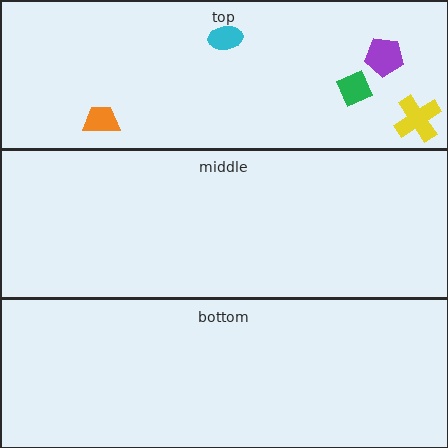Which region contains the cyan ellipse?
The top region.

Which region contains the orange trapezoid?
The top region.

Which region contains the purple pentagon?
The top region.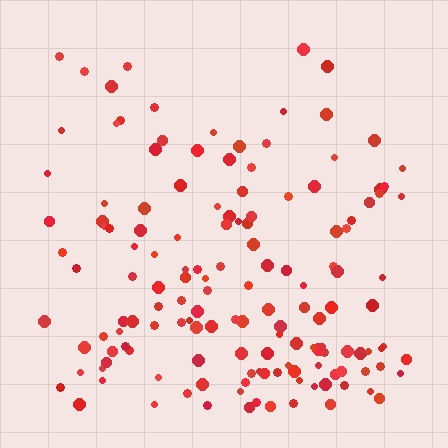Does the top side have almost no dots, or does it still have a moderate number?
Still a moderate number, just noticeably fewer than the bottom.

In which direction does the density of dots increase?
From top to bottom, with the bottom side densest.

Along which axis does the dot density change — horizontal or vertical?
Vertical.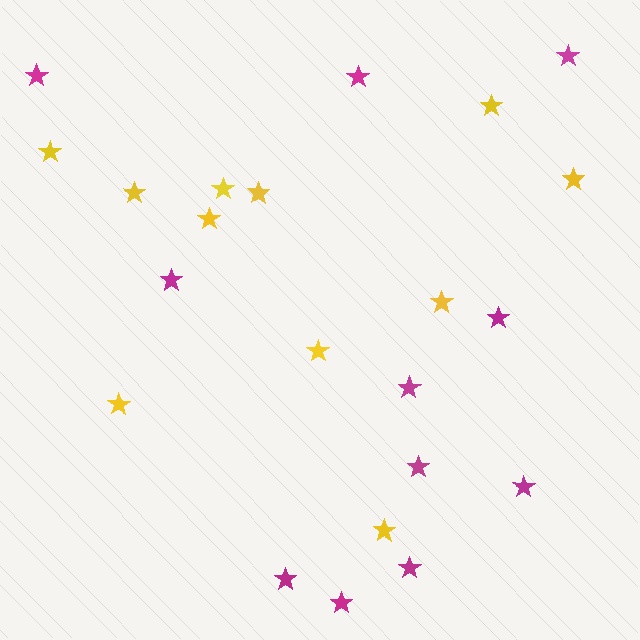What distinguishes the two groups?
There are 2 groups: one group of yellow stars (11) and one group of magenta stars (11).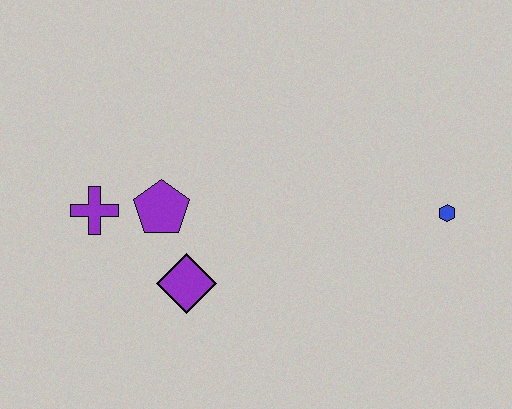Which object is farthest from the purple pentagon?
The blue hexagon is farthest from the purple pentagon.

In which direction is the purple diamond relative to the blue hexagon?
The purple diamond is to the left of the blue hexagon.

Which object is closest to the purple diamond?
The purple pentagon is closest to the purple diamond.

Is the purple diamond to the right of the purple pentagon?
Yes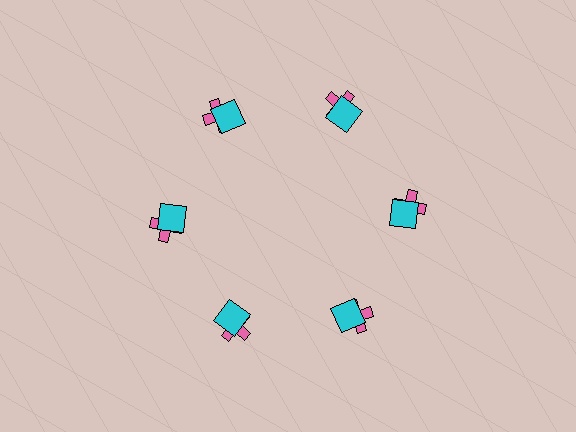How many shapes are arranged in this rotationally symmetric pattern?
There are 12 shapes, arranged in 6 groups of 2.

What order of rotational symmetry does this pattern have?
This pattern has 6-fold rotational symmetry.